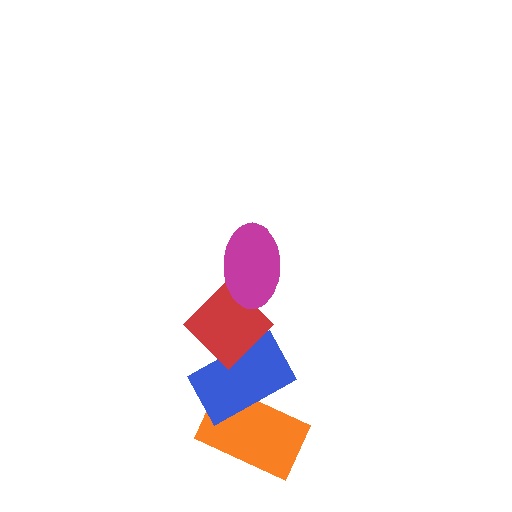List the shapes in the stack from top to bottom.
From top to bottom: the magenta ellipse, the red diamond, the blue rectangle, the orange rectangle.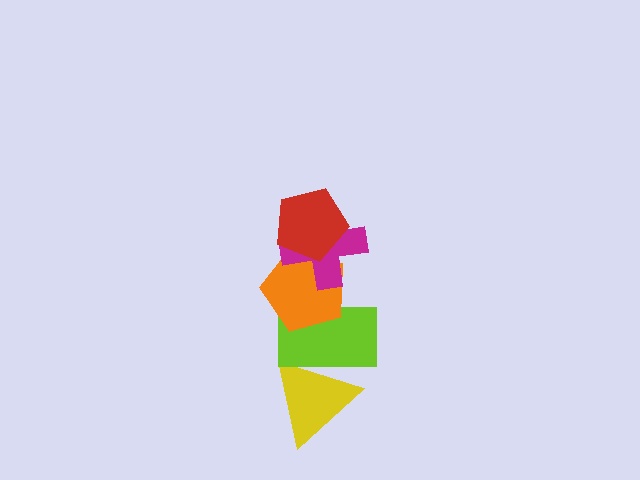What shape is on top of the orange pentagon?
The magenta cross is on top of the orange pentagon.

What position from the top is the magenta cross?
The magenta cross is 2nd from the top.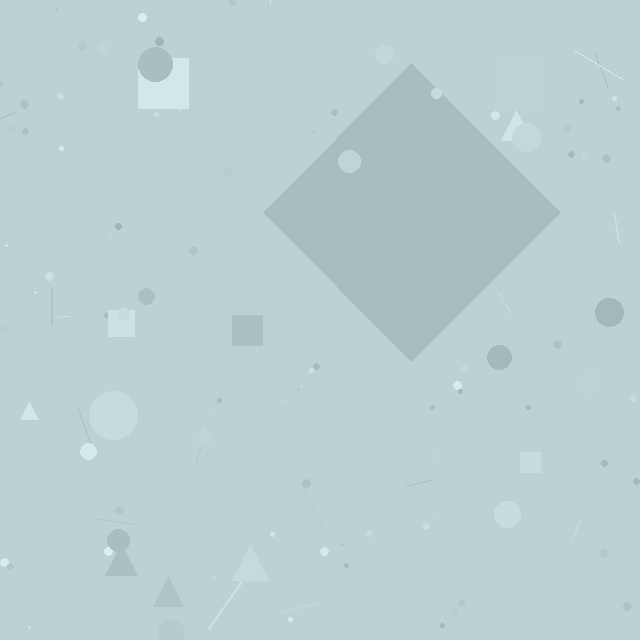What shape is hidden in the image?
A diamond is hidden in the image.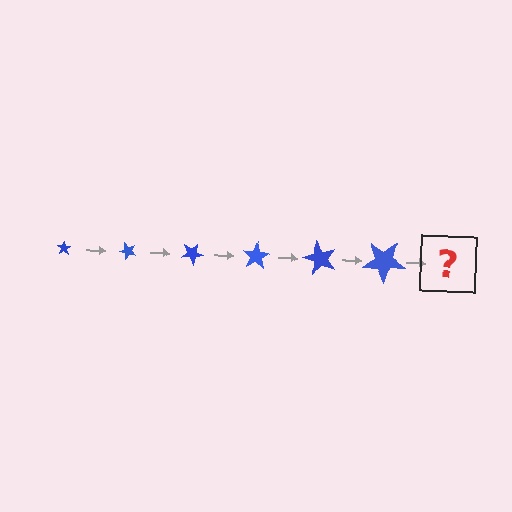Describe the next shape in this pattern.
It should be a star, larger than the previous one and rotated 300 degrees from the start.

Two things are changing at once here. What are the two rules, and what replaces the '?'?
The two rules are that the star grows larger each step and it rotates 50 degrees each step. The '?' should be a star, larger than the previous one and rotated 300 degrees from the start.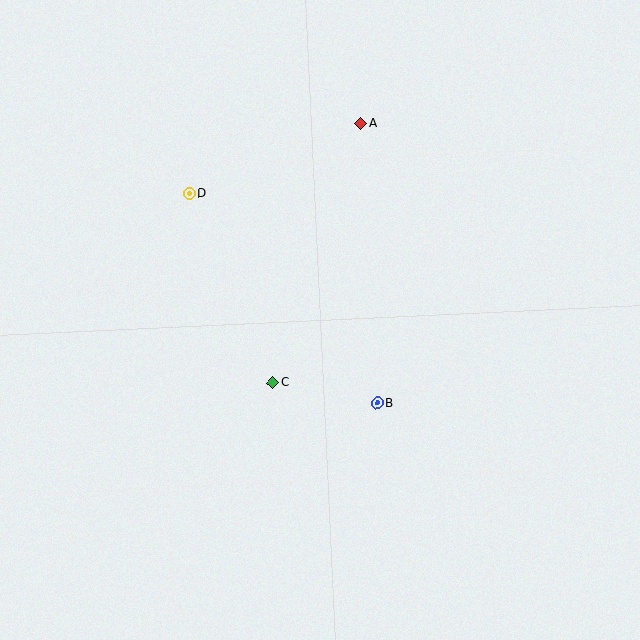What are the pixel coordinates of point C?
Point C is at (273, 383).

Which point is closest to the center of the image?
Point C at (273, 383) is closest to the center.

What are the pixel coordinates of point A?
Point A is at (361, 124).